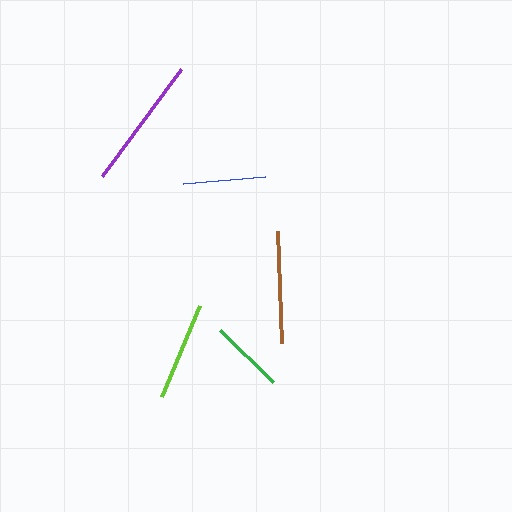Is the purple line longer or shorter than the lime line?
The purple line is longer than the lime line.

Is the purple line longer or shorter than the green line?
The purple line is longer than the green line.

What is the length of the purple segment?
The purple segment is approximately 133 pixels long.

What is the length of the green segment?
The green segment is approximately 73 pixels long.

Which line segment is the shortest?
The green line is the shortest at approximately 73 pixels.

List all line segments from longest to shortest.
From longest to shortest: purple, brown, lime, blue, green.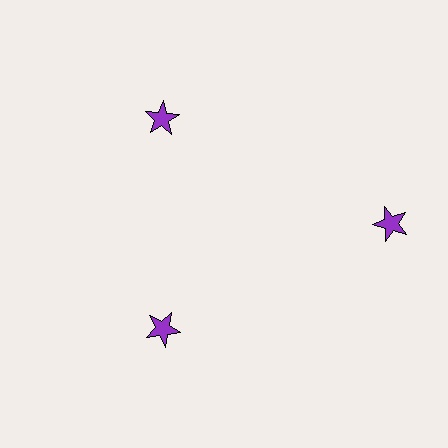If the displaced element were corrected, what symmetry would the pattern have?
It would have 3-fold rotational symmetry — the pattern would map onto itself every 120 degrees.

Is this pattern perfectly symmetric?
No. The 3 purple stars are arranged in a ring, but one element near the 3 o'clock position is pushed outward from the center, breaking the 3-fold rotational symmetry.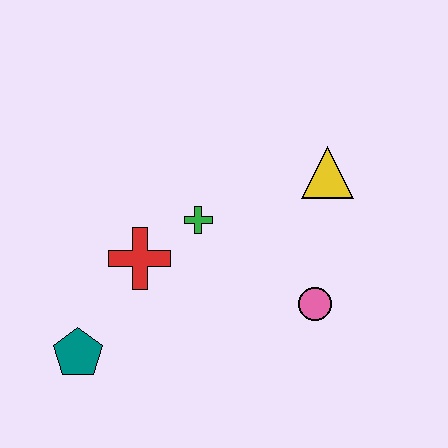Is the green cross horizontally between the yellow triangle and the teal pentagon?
Yes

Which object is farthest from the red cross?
The yellow triangle is farthest from the red cross.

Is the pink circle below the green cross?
Yes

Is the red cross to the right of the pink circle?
No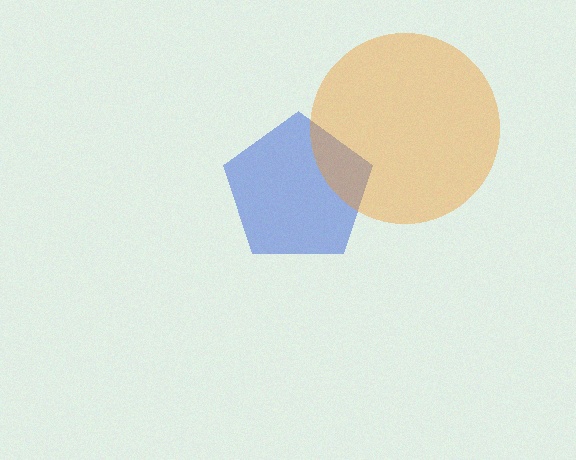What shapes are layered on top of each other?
The layered shapes are: a blue pentagon, an orange circle.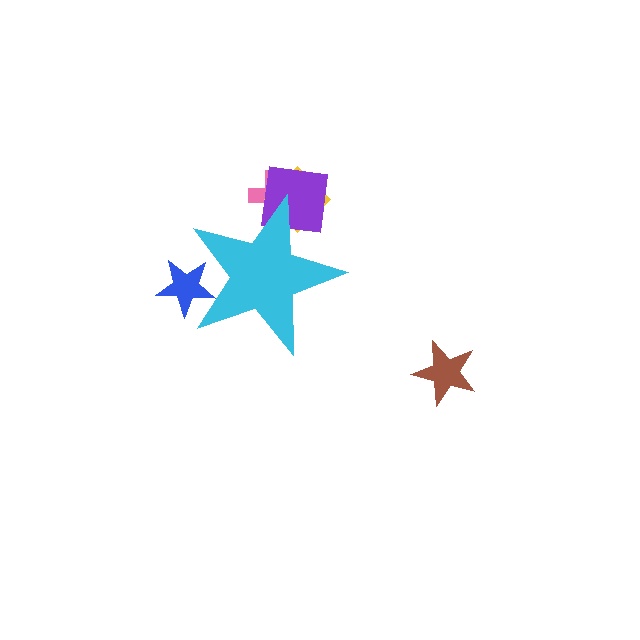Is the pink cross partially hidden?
Yes, the pink cross is partially hidden behind the cyan star.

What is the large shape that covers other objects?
A cyan star.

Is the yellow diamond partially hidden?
Yes, the yellow diamond is partially hidden behind the cyan star.